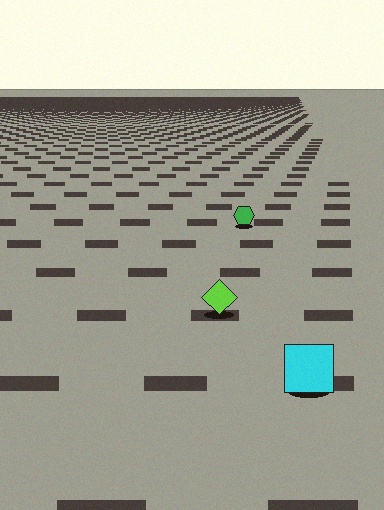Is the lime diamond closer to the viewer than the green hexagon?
Yes. The lime diamond is closer — you can tell from the texture gradient: the ground texture is coarser near it.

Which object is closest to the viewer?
The cyan square is closest. The texture marks near it are larger and more spread out.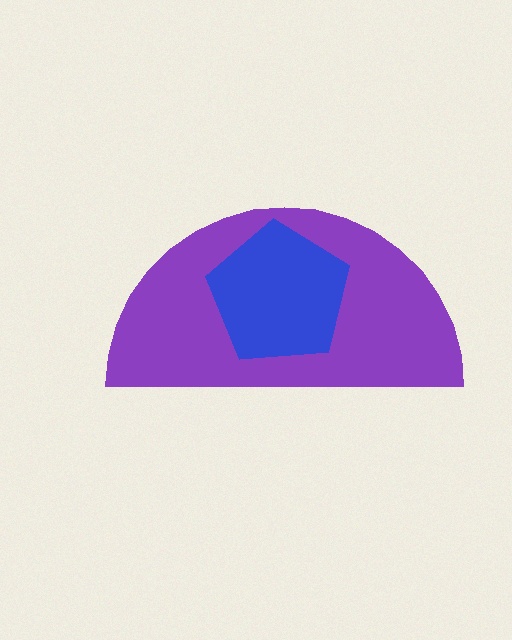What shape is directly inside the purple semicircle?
The blue pentagon.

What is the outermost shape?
The purple semicircle.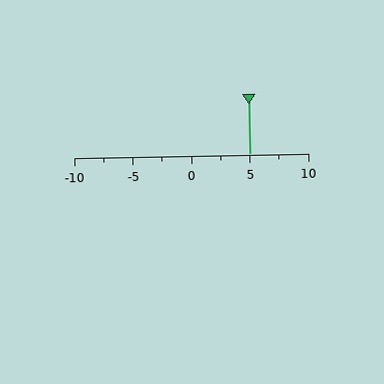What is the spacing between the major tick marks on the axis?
The major ticks are spaced 5 apart.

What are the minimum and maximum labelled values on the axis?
The axis runs from -10 to 10.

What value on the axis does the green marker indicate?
The marker indicates approximately 5.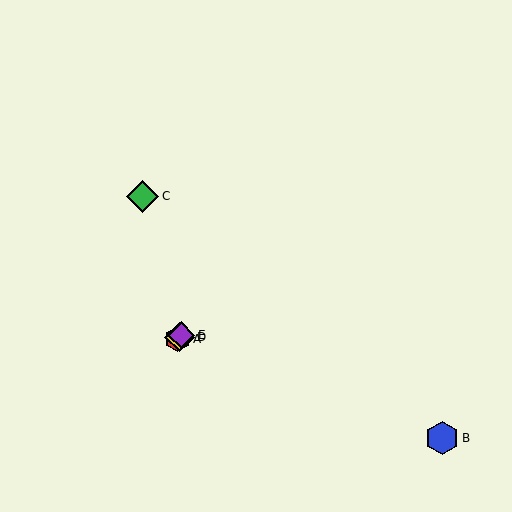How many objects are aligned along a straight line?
3 objects (A, D, E) are aligned along a straight line.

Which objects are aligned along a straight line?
Objects A, D, E are aligned along a straight line.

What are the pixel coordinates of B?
Object B is at (442, 438).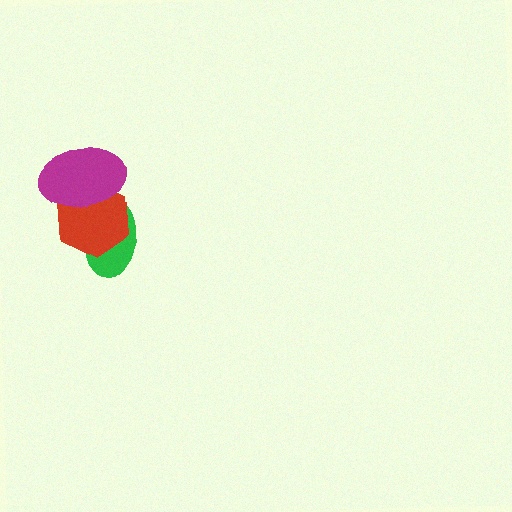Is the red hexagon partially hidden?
Yes, it is partially covered by another shape.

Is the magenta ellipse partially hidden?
No, no other shape covers it.